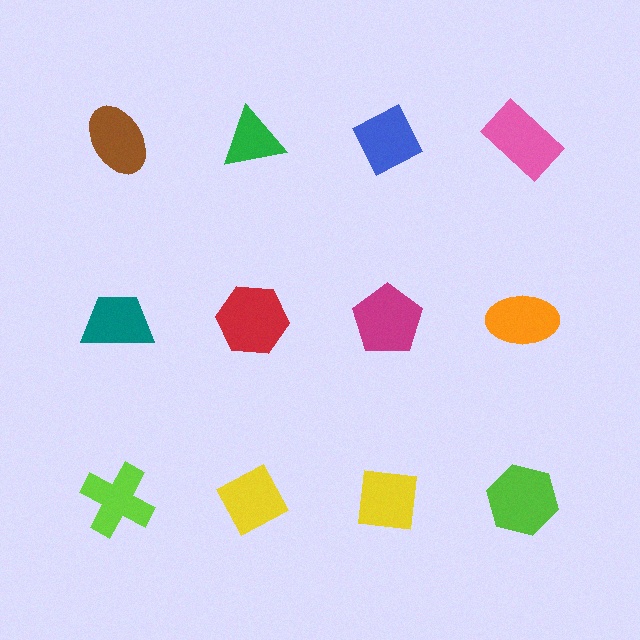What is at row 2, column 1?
A teal trapezoid.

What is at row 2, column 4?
An orange ellipse.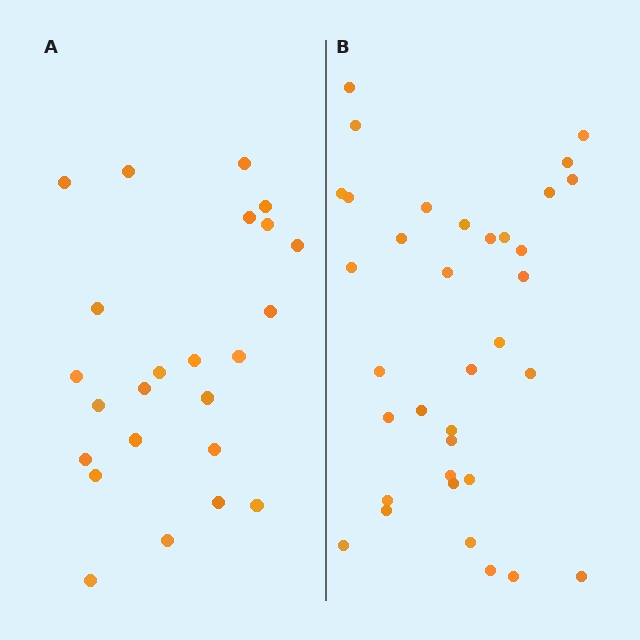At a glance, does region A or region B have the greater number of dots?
Region B (the right region) has more dots.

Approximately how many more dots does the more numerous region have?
Region B has roughly 12 or so more dots than region A.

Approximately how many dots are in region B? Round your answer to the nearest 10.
About 40 dots. (The exact count is 35, which rounds to 40.)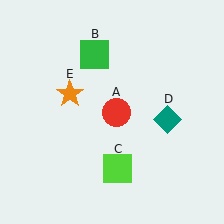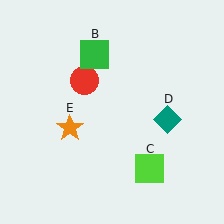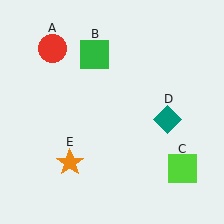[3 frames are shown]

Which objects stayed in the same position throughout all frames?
Green square (object B) and teal diamond (object D) remained stationary.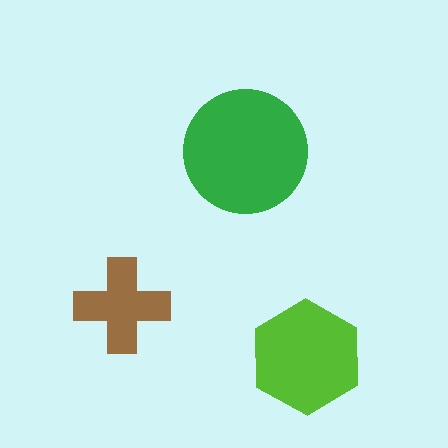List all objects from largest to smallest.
The green circle, the lime hexagon, the brown cross.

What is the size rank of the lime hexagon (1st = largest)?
2nd.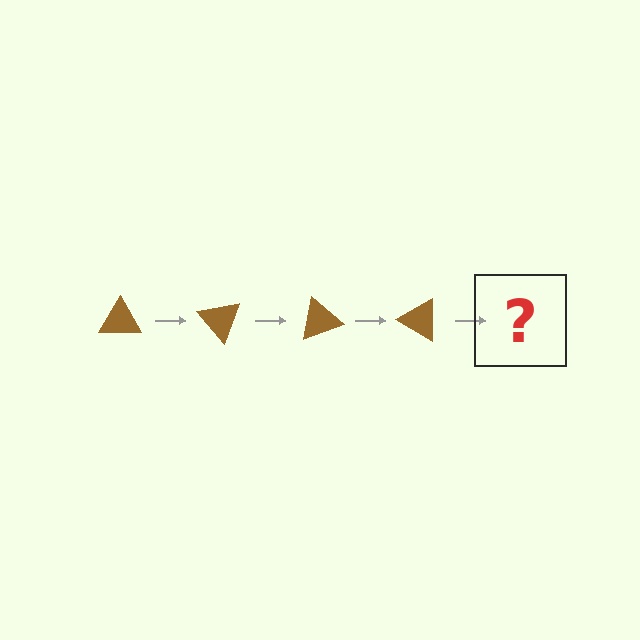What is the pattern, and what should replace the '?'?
The pattern is that the triangle rotates 50 degrees each step. The '?' should be a brown triangle rotated 200 degrees.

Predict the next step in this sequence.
The next step is a brown triangle rotated 200 degrees.